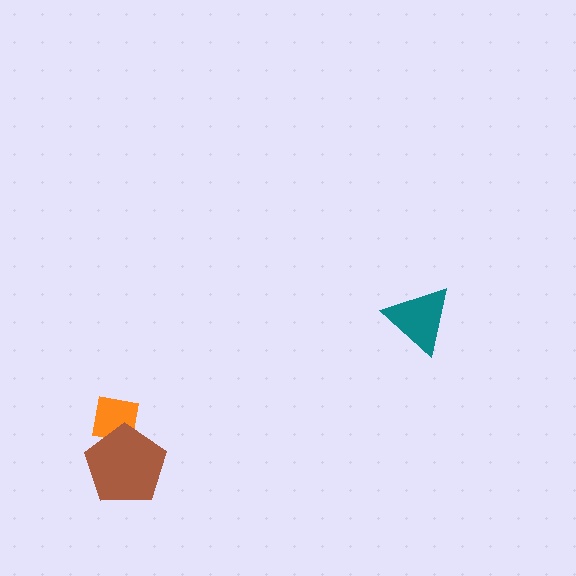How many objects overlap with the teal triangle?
0 objects overlap with the teal triangle.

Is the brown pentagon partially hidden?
No, no other shape covers it.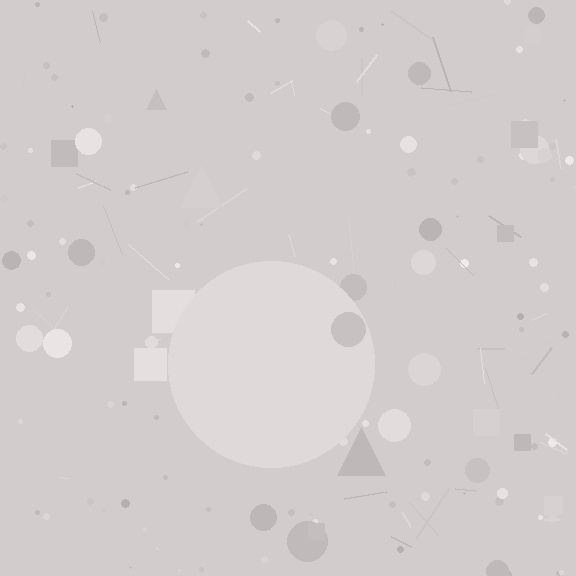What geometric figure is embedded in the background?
A circle is embedded in the background.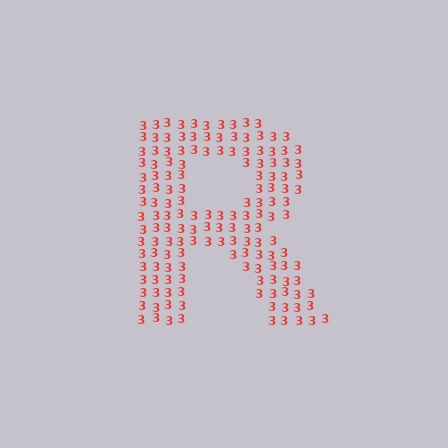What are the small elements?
The small elements are digit 3's.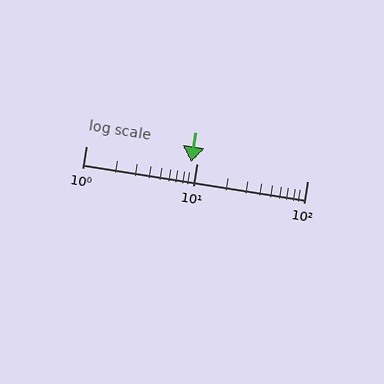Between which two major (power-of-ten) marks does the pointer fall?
The pointer is between 1 and 10.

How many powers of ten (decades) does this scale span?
The scale spans 2 decades, from 1 to 100.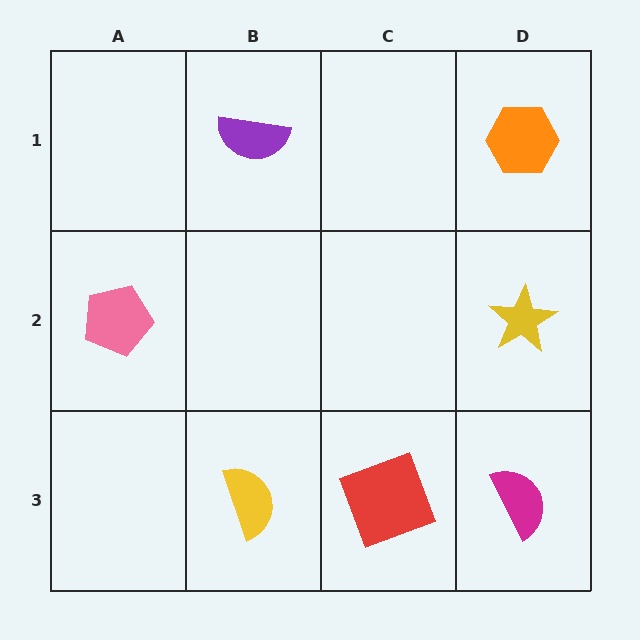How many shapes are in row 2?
2 shapes.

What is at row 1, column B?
A purple semicircle.